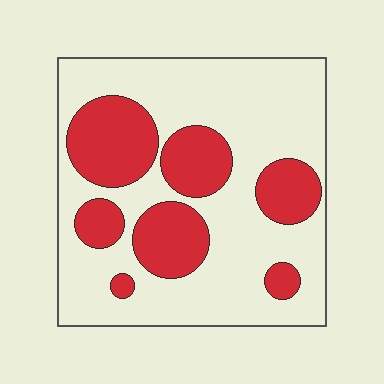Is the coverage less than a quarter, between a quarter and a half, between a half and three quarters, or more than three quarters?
Between a quarter and a half.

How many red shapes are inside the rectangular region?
7.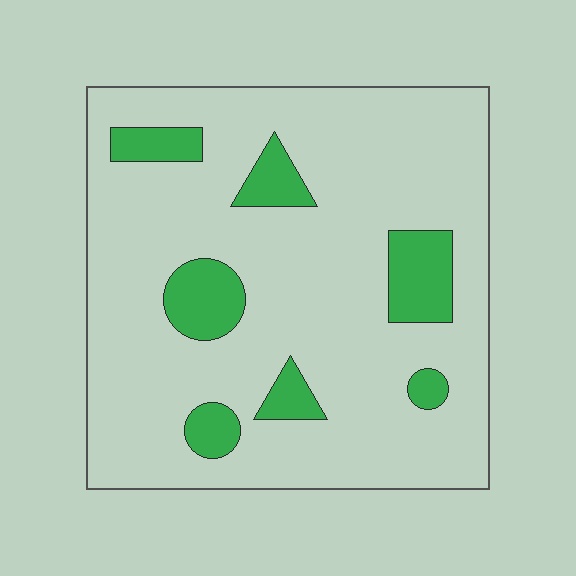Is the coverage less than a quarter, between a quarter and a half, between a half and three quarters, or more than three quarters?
Less than a quarter.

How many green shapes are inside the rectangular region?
7.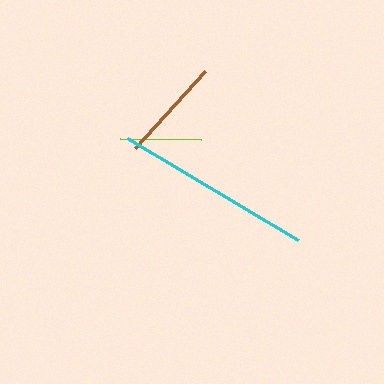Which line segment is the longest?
The cyan line is the longest at approximately 199 pixels.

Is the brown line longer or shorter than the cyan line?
The cyan line is longer than the brown line.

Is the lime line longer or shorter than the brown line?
The brown line is longer than the lime line.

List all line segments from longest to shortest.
From longest to shortest: cyan, brown, lime.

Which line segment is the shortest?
The lime line is the shortest at approximately 81 pixels.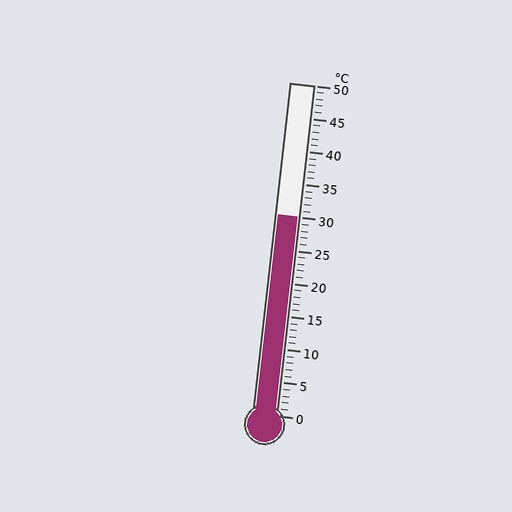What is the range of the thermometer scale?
The thermometer scale ranges from 0°C to 50°C.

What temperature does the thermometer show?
The thermometer shows approximately 30°C.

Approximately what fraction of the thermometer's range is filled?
The thermometer is filled to approximately 60% of its range.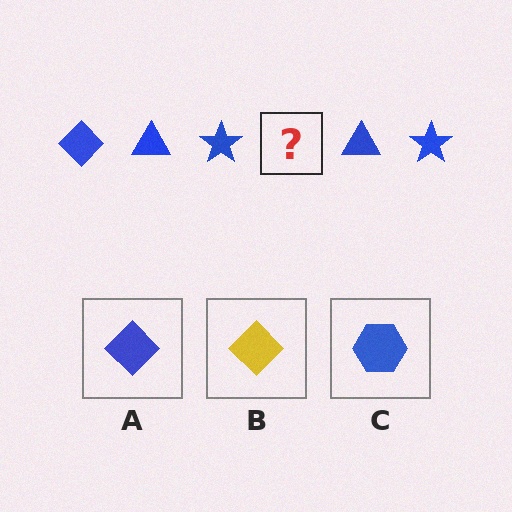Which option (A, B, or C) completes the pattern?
A.